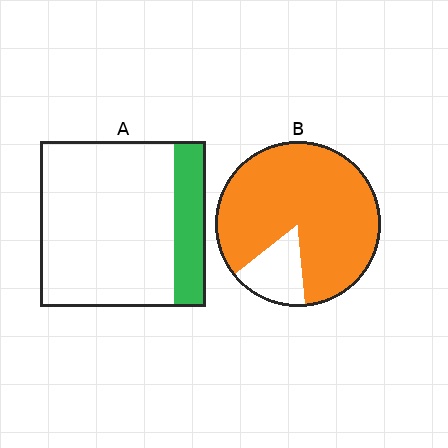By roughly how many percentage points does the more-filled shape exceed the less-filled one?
By roughly 65 percentage points (B over A).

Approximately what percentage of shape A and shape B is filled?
A is approximately 20% and B is approximately 85%.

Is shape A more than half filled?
No.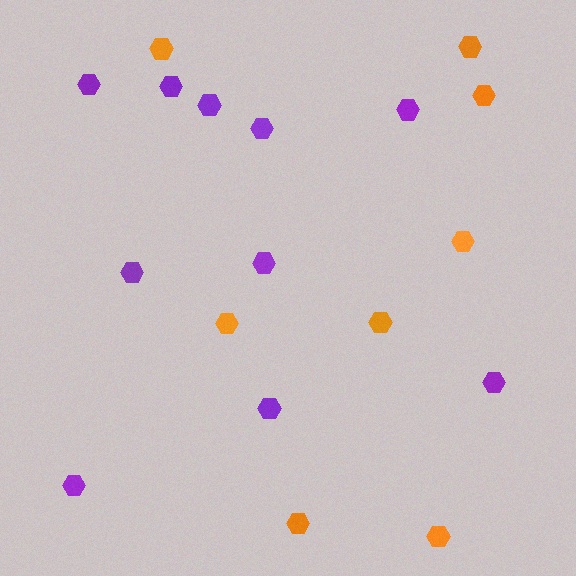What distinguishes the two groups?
There are 2 groups: one group of orange hexagons (8) and one group of purple hexagons (10).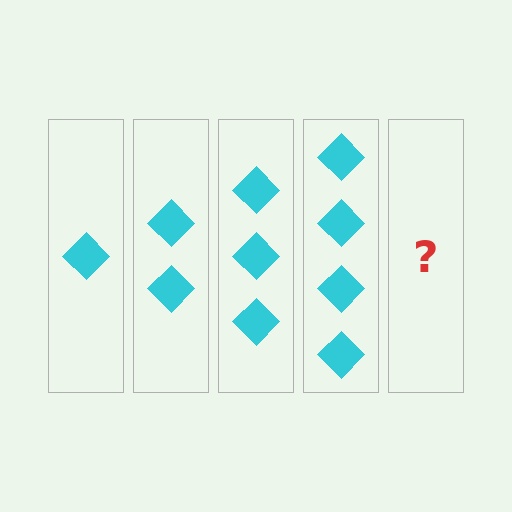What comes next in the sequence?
The next element should be 5 diamonds.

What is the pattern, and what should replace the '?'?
The pattern is that each step adds one more diamond. The '?' should be 5 diamonds.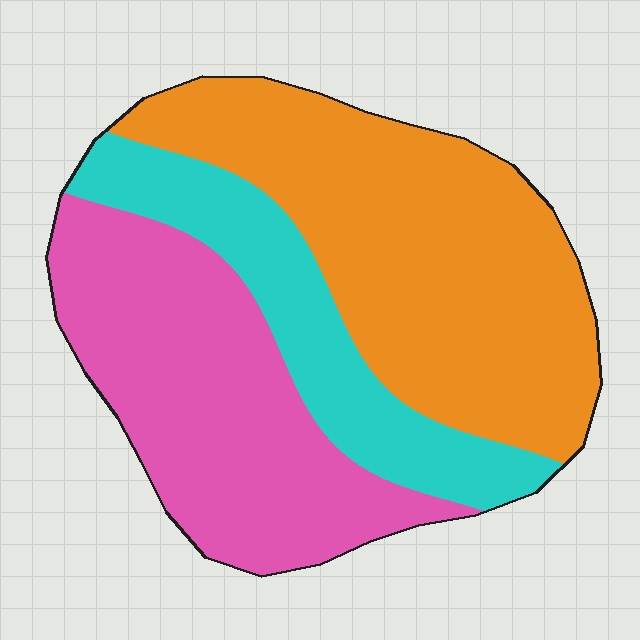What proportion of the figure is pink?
Pink covers 35% of the figure.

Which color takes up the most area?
Orange, at roughly 45%.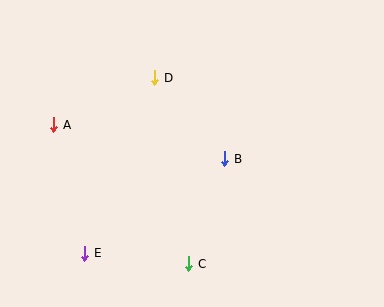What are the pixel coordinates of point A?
Point A is at (54, 125).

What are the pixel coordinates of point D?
Point D is at (155, 78).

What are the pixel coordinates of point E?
Point E is at (85, 253).